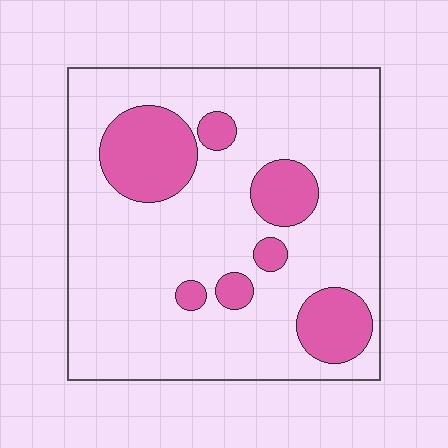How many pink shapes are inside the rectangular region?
7.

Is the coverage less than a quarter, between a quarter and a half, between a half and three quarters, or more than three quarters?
Less than a quarter.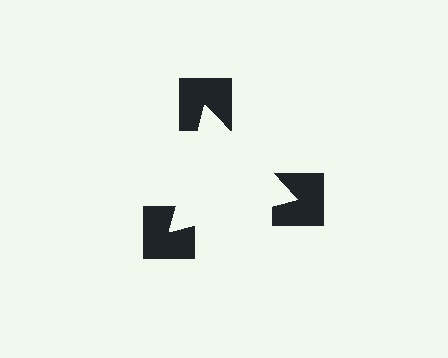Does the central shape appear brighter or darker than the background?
It typically appears slightly brighter than the background, even though no actual brightness change is drawn.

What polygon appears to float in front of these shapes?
An illusory triangle — its edges are inferred from the aligned wedge cuts in the notched squares, not physically drawn.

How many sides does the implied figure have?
3 sides.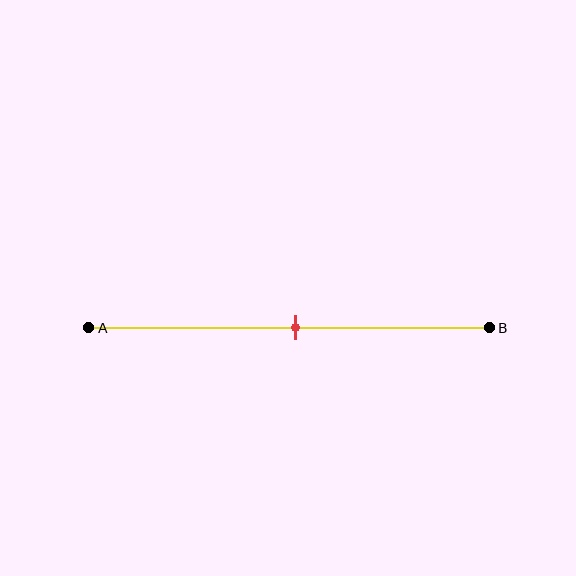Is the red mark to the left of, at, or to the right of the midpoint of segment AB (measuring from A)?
The red mark is approximately at the midpoint of segment AB.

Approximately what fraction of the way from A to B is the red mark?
The red mark is approximately 50% of the way from A to B.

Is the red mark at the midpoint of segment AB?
Yes, the mark is approximately at the midpoint.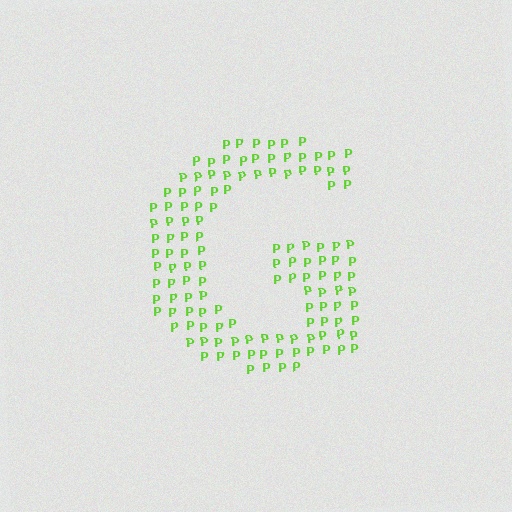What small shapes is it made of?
It is made of small letter P's.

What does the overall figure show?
The overall figure shows the letter G.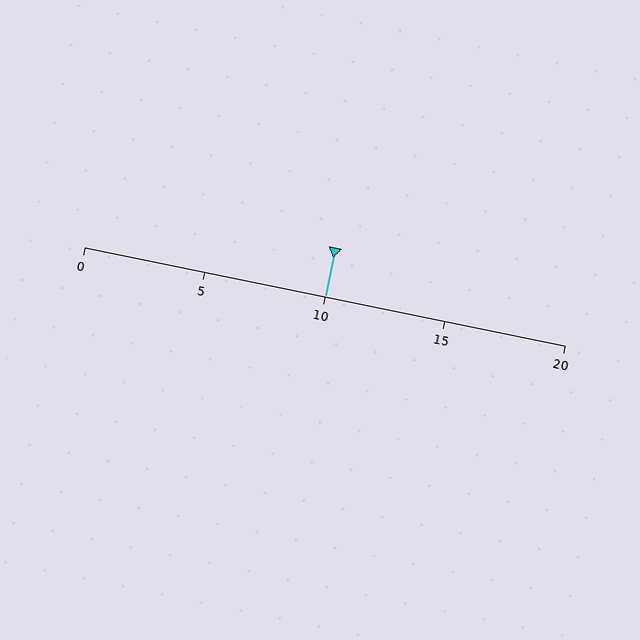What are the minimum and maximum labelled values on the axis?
The axis runs from 0 to 20.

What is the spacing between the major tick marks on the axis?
The major ticks are spaced 5 apart.